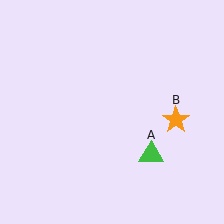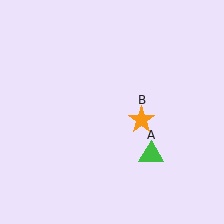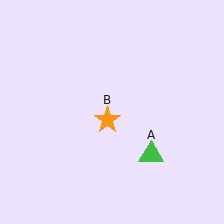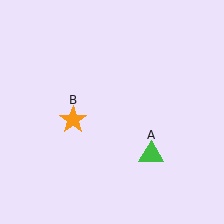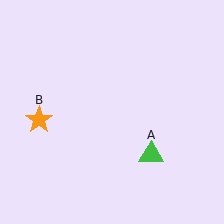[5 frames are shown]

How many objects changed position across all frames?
1 object changed position: orange star (object B).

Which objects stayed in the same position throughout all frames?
Green triangle (object A) remained stationary.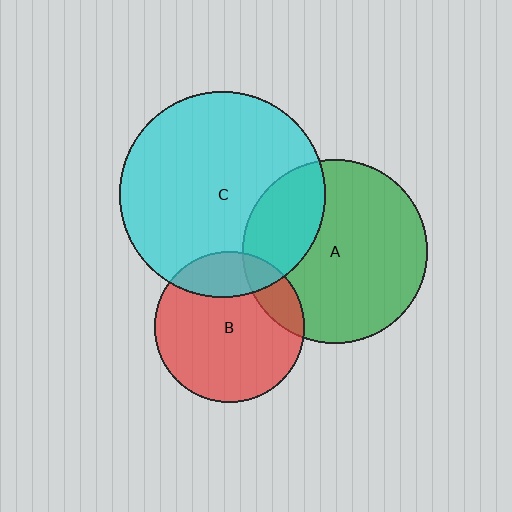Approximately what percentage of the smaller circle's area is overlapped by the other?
Approximately 25%.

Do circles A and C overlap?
Yes.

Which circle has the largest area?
Circle C (cyan).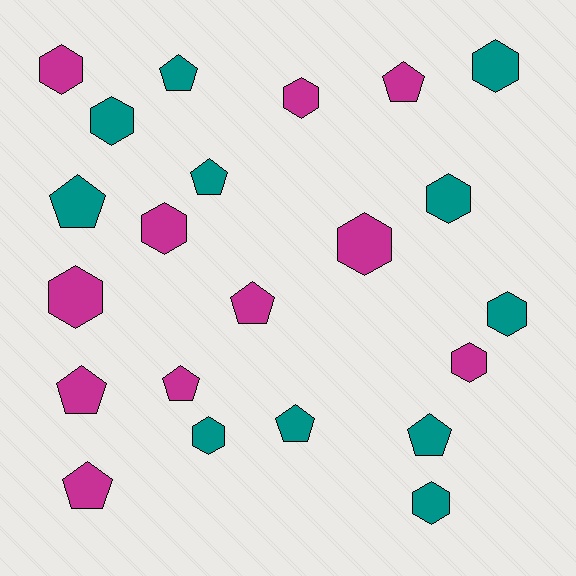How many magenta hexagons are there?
There are 6 magenta hexagons.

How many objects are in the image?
There are 22 objects.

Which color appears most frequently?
Magenta, with 11 objects.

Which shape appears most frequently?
Hexagon, with 12 objects.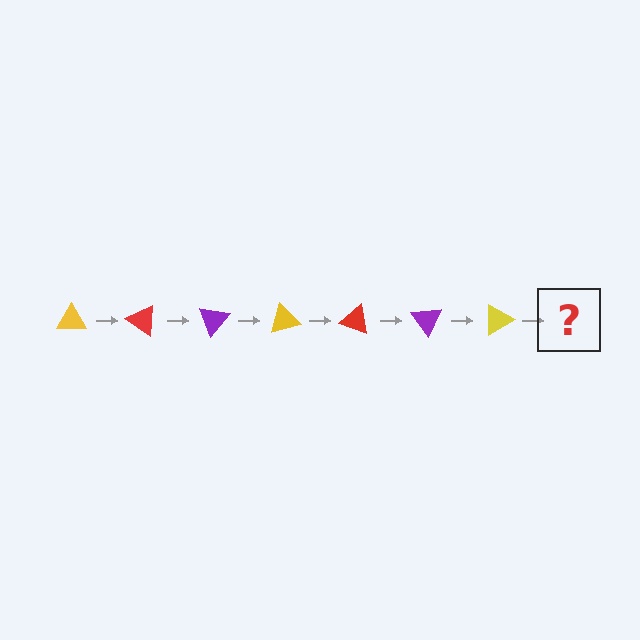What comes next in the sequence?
The next element should be a red triangle, rotated 245 degrees from the start.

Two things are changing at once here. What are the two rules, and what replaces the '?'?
The two rules are that it rotates 35 degrees each step and the color cycles through yellow, red, and purple. The '?' should be a red triangle, rotated 245 degrees from the start.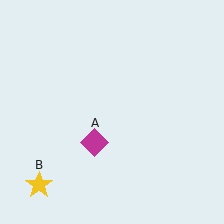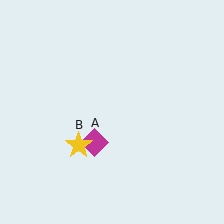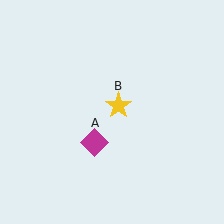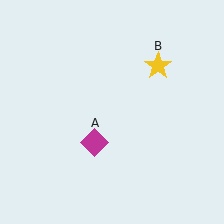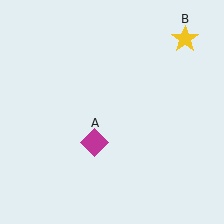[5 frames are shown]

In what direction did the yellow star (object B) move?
The yellow star (object B) moved up and to the right.